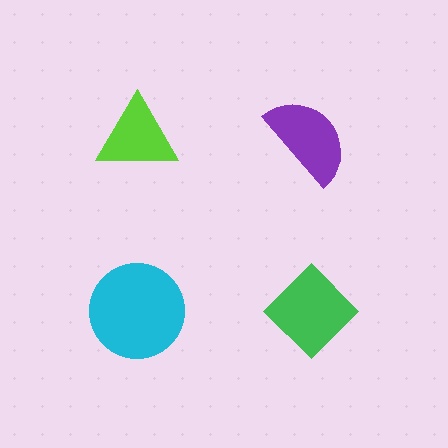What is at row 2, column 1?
A cyan circle.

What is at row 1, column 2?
A purple semicircle.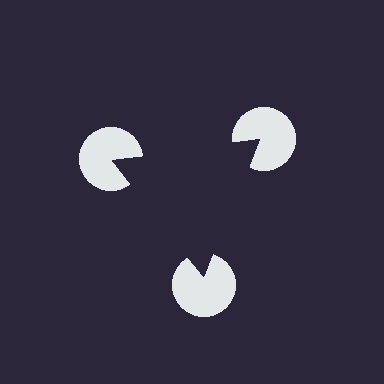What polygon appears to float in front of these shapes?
An illusory triangle — its edges are inferred from the aligned wedge cuts in the pac-man discs, not physically drawn.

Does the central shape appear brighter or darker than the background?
It typically appears slightly darker than the background, even though no actual brightness change is drawn.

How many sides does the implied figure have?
3 sides.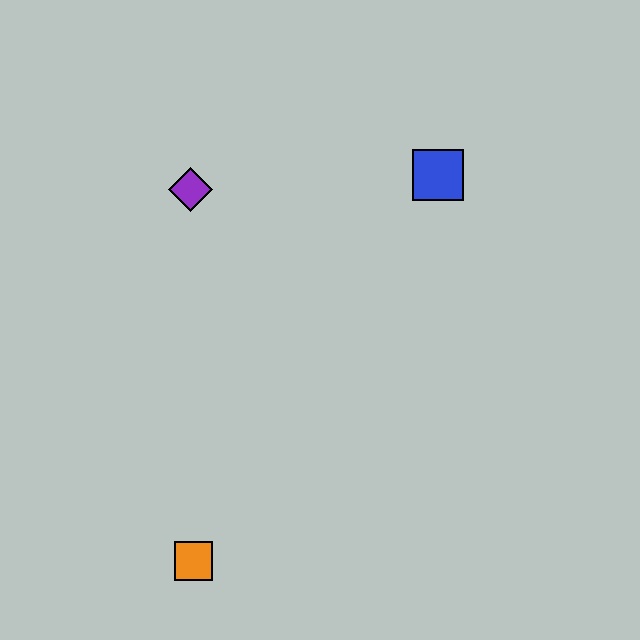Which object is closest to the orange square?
The purple diamond is closest to the orange square.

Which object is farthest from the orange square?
The blue square is farthest from the orange square.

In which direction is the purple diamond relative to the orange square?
The purple diamond is above the orange square.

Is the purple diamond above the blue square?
No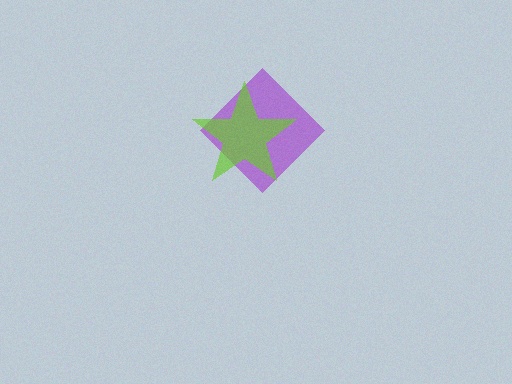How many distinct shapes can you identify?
There are 2 distinct shapes: a purple diamond, a lime star.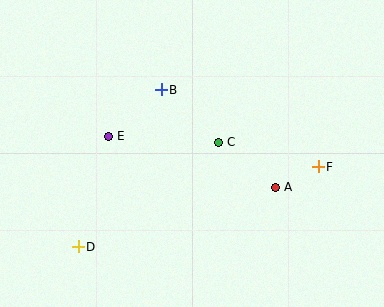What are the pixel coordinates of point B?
Point B is at (161, 90).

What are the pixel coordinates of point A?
Point A is at (276, 187).